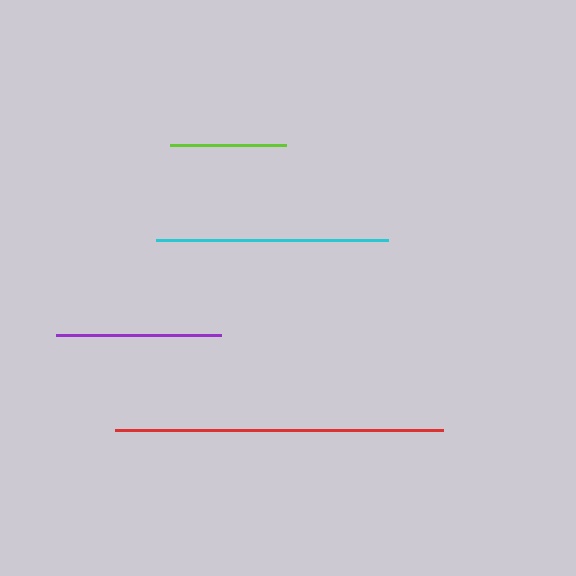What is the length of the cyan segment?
The cyan segment is approximately 231 pixels long.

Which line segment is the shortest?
The lime line is the shortest at approximately 116 pixels.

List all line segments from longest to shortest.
From longest to shortest: red, cyan, purple, lime.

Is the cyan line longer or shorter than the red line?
The red line is longer than the cyan line.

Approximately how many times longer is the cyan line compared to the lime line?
The cyan line is approximately 2.0 times the length of the lime line.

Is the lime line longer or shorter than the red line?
The red line is longer than the lime line.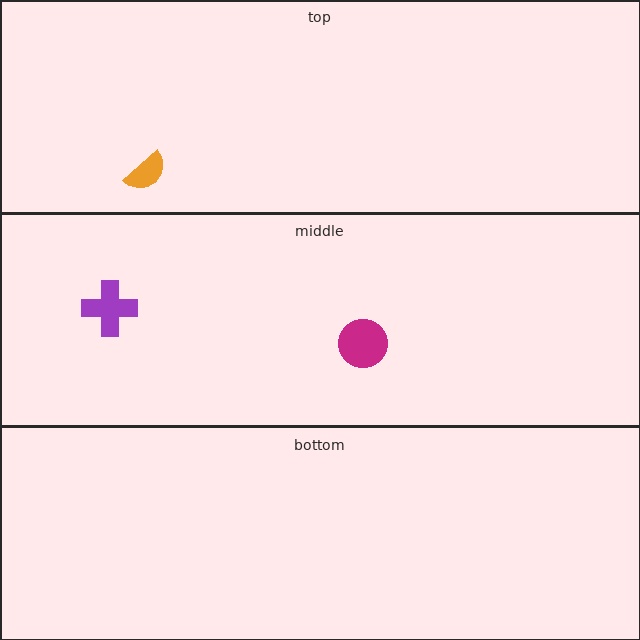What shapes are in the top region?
The orange semicircle.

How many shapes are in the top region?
1.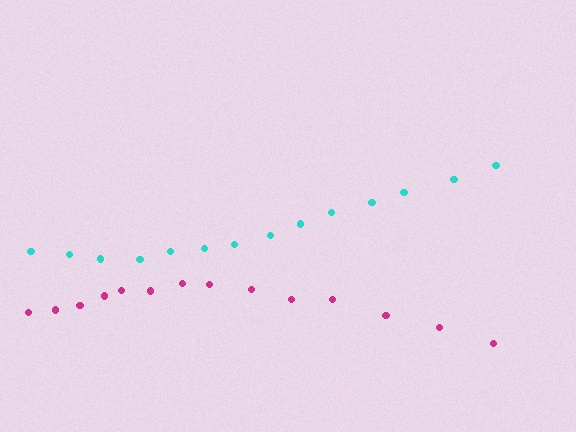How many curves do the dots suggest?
There are 2 distinct paths.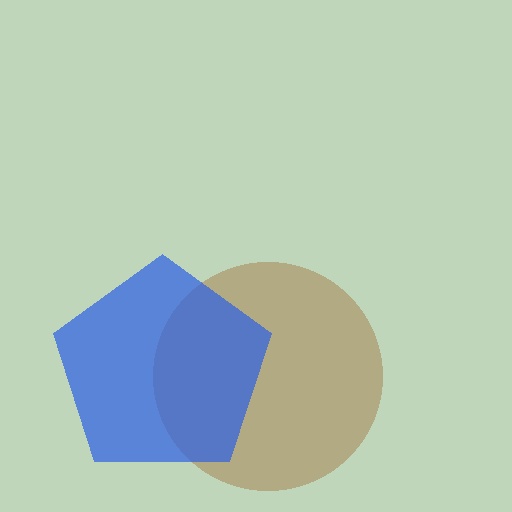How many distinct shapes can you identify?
There are 2 distinct shapes: a brown circle, a blue pentagon.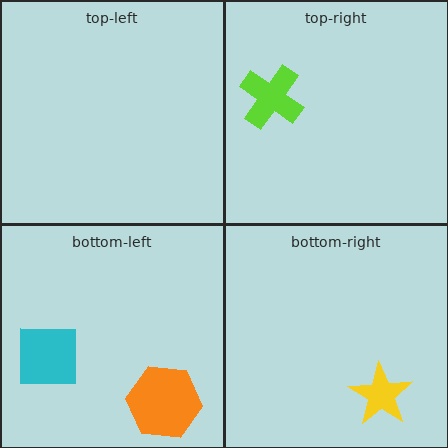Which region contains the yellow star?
The bottom-right region.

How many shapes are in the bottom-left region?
2.